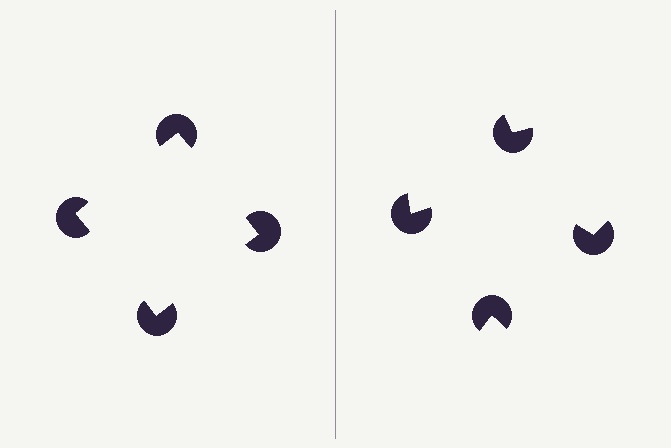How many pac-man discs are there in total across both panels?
8 — 4 on each side.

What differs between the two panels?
The pac-man discs are positioned identically on both sides; only the wedge orientations differ. On the left they align to a square; on the right they are misaligned.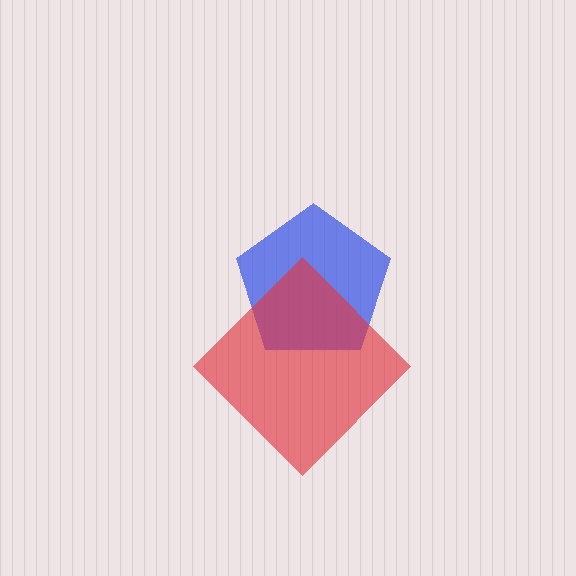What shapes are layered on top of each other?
The layered shapes are: a blue pentagon, a red diamond.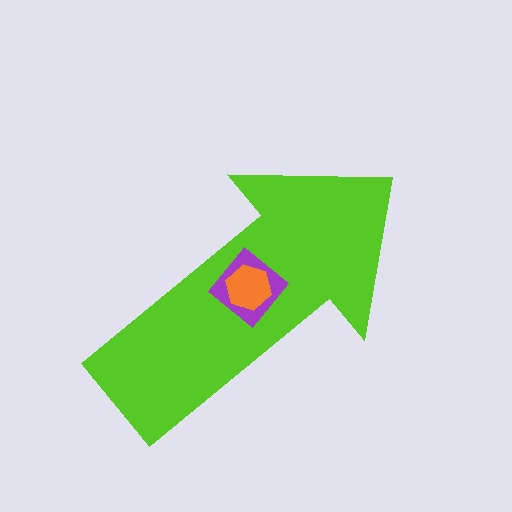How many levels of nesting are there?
3.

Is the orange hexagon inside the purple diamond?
Yes.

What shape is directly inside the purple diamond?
The orange hexagon.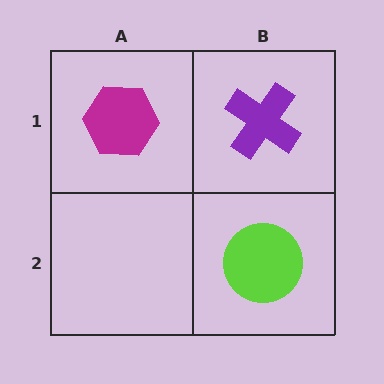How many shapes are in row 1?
2 shapes.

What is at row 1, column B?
A purple cross.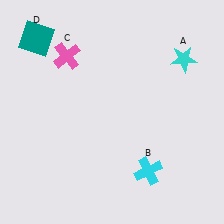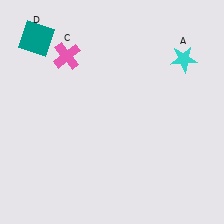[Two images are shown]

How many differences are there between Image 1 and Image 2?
There is 1 difference between the two images.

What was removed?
The cyan cross (B) was removed in Image 2.